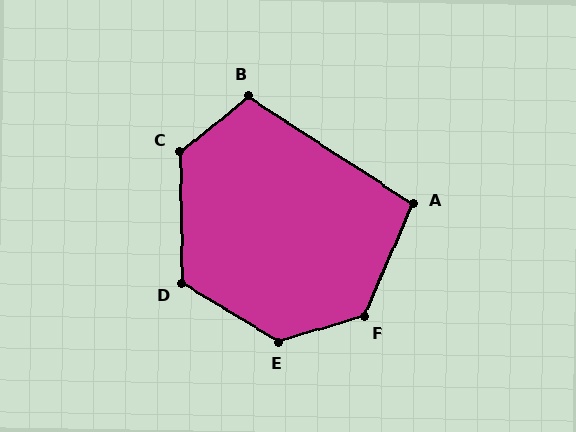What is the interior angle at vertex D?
Approximately 122 degrees (obtuse).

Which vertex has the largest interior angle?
E, at approximately 133 degrees.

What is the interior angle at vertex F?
Approximately 130 degrees (obtuse).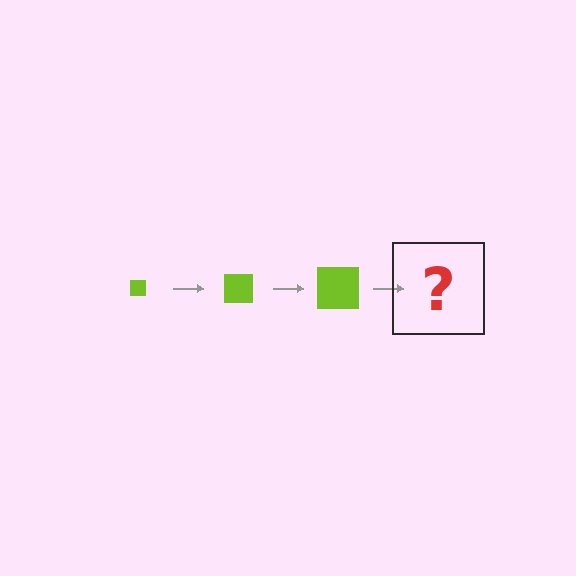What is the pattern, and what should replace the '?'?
The pattern is that the square gets progressively larger each step. The '?' should be a lime square, larger than the previous one.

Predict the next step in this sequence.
The next step is a lime square, larger than the previous one.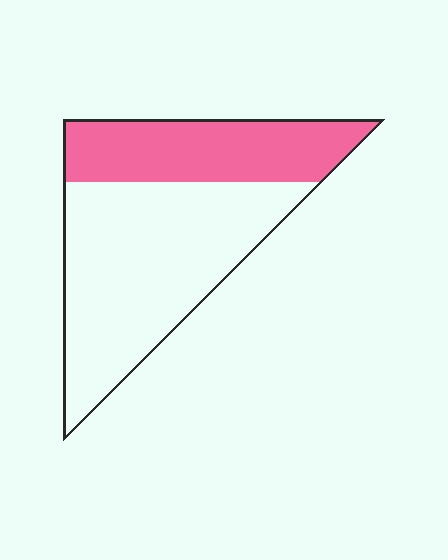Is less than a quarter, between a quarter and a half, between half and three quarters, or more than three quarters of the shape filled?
Between a quarter and a half.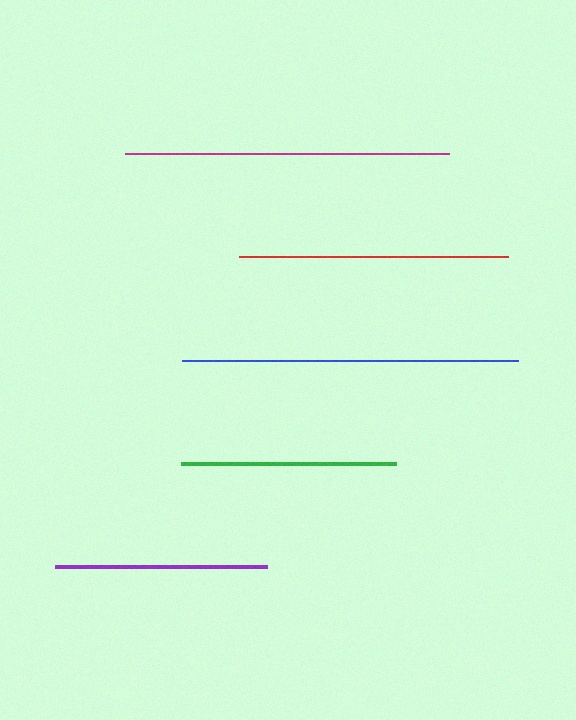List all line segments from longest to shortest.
From longest to shortest: blue, magenta, red, green, purple.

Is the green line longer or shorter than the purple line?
The green line is longer than the purple line.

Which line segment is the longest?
The blue line is the longest at approximately 336 pixels.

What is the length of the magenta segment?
The magenta segment is approximately 324 pixels long.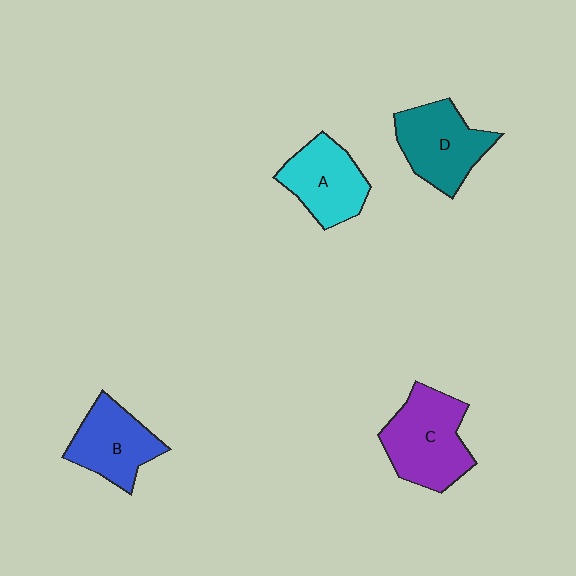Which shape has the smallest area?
Shape A (cyan).